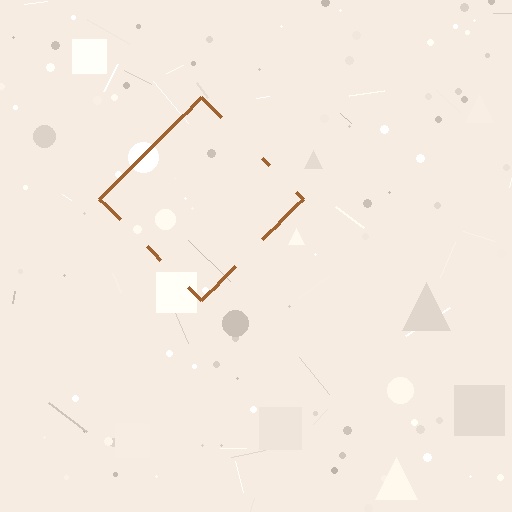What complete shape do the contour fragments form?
The contour fragments form a diamond.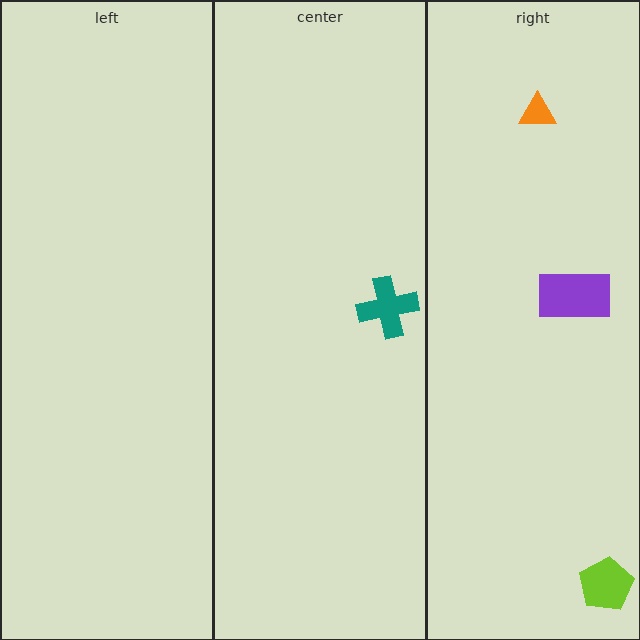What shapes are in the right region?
The lime pentagon, the orange triangle, the purple rectangle.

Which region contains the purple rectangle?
The right region.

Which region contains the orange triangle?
The right region.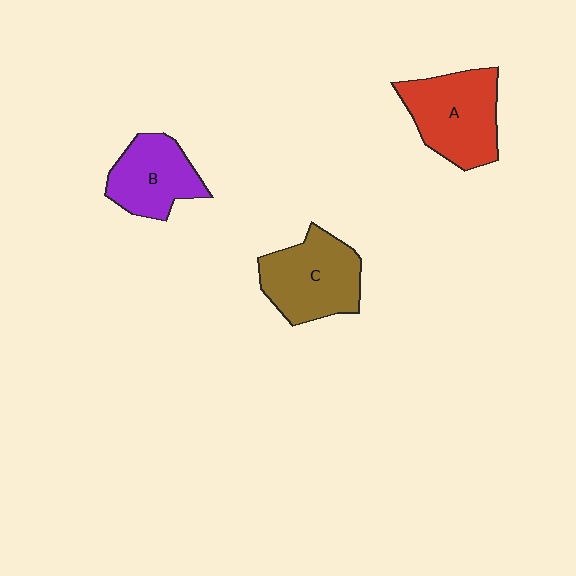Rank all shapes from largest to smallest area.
From largest to smallest: A (red), C (brown), B (purple).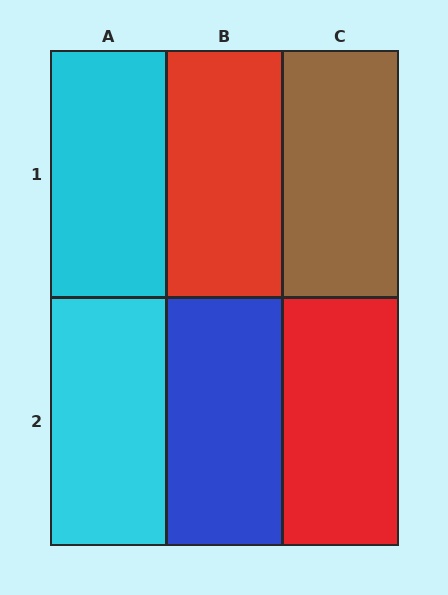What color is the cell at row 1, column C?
Brown.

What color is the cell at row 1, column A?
Cyan.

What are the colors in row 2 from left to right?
Cyan, blue, red.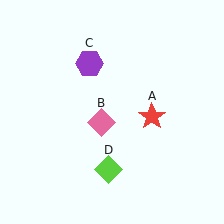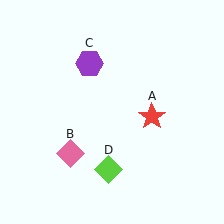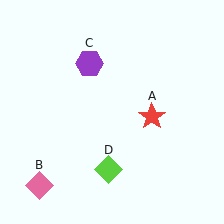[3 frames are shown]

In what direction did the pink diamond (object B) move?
The pink diamond (object B) moved down and to the left.